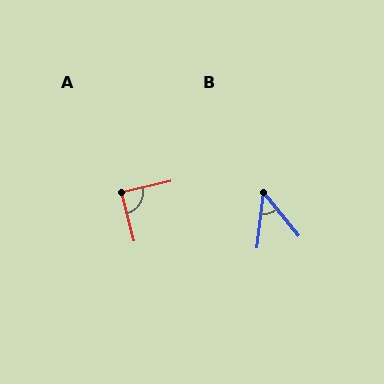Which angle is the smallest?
B, at approximately 46 degrees.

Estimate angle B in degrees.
Approximately 46 degrees.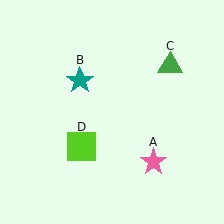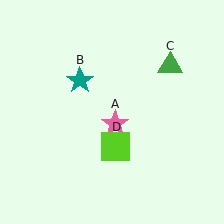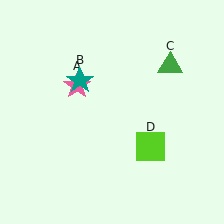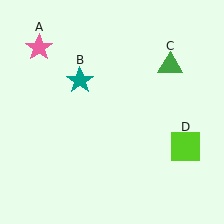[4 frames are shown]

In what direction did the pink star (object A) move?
The pink star (object A) moved up and to the left.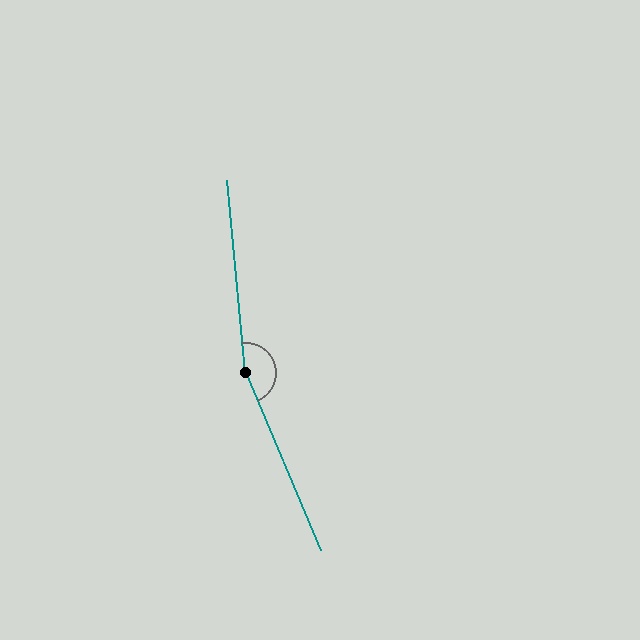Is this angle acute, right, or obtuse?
It is obtuse.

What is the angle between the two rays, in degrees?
Approximately 163 degrees.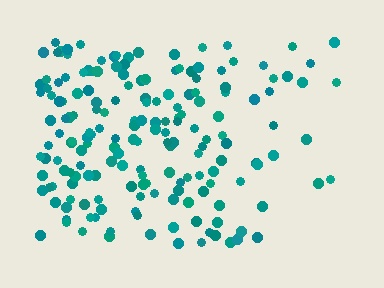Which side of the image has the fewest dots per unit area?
The right.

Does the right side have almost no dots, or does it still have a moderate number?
Still a moderate number, just noticeably fewer than the left.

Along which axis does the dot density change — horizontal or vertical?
Horizontal.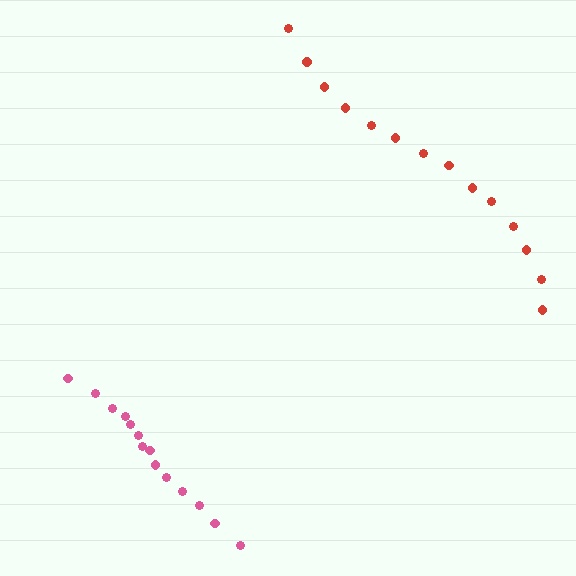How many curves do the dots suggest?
There are 2 distinct paths.